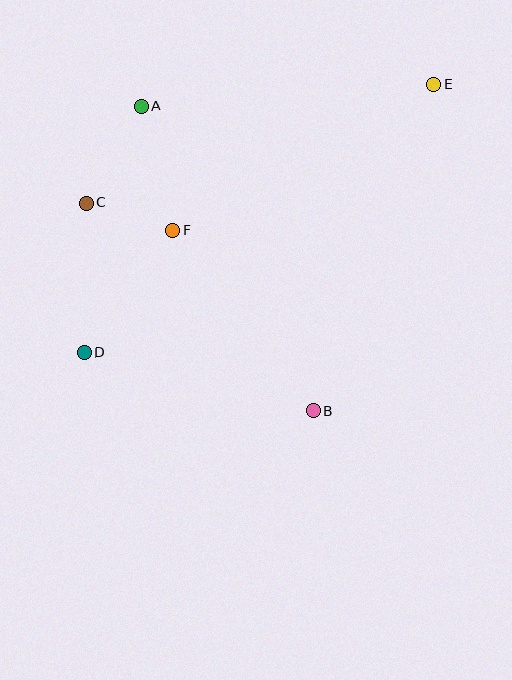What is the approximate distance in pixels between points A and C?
The distance between A and C is approximately 111 pixels.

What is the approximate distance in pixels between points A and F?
The distance between A and F is approximately 128 pixels.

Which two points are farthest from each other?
Points D and E are farthest from each other.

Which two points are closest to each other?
Points C and F are closest to each other.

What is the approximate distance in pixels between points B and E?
The distance between B and E is approximately 348 pixels.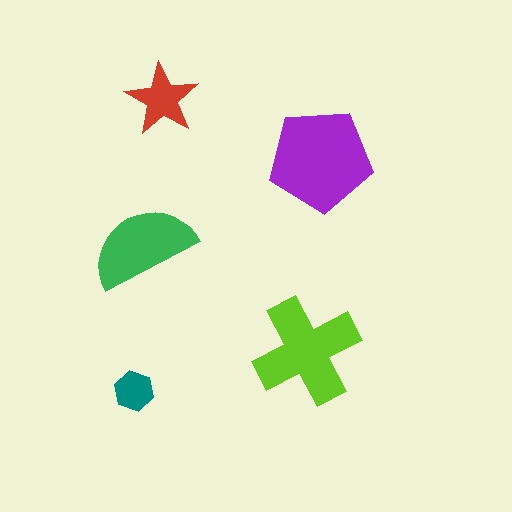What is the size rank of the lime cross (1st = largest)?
2nd.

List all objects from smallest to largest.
The teal hexagon, the red star, the green semicircle, the lime cross, the purple pentagon.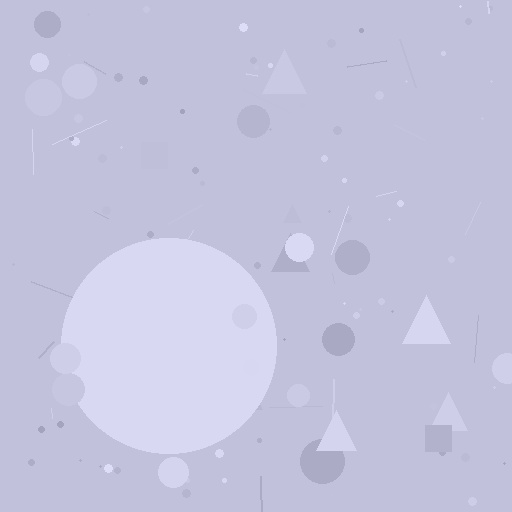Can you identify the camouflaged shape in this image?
The camouflaged shape is a circle.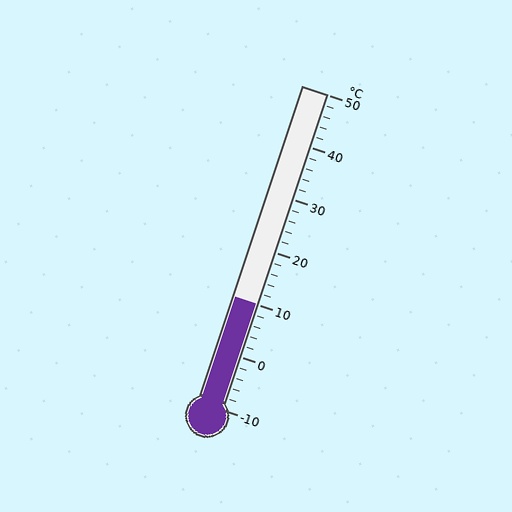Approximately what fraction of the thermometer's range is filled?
The thermometer is filled to approximately 35% of its range.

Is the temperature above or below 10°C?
The temperature is at 10°C.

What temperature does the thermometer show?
The thermometer shows approximately 10°C.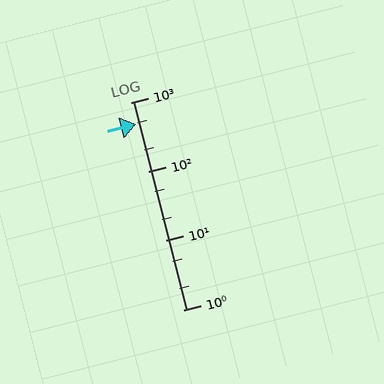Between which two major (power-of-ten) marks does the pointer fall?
The pointer is between 100 and 1000.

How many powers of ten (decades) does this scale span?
The scale spans 3 decades, from 1 to 1000.